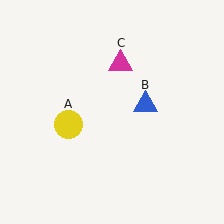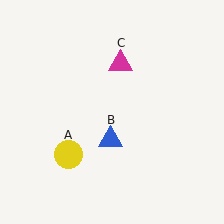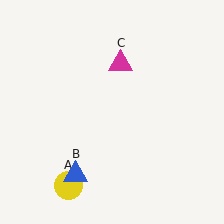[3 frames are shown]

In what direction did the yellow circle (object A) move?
The yellow circle (object A) moved down.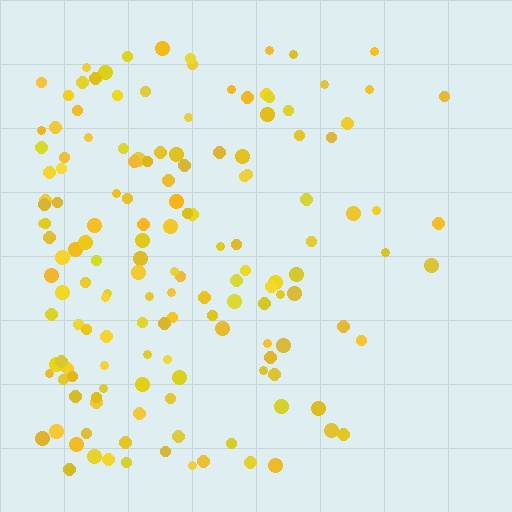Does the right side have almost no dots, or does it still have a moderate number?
Still a moderate number, just noticeably fewer than the left.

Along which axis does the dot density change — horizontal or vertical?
Horizontal.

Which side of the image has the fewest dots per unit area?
The right.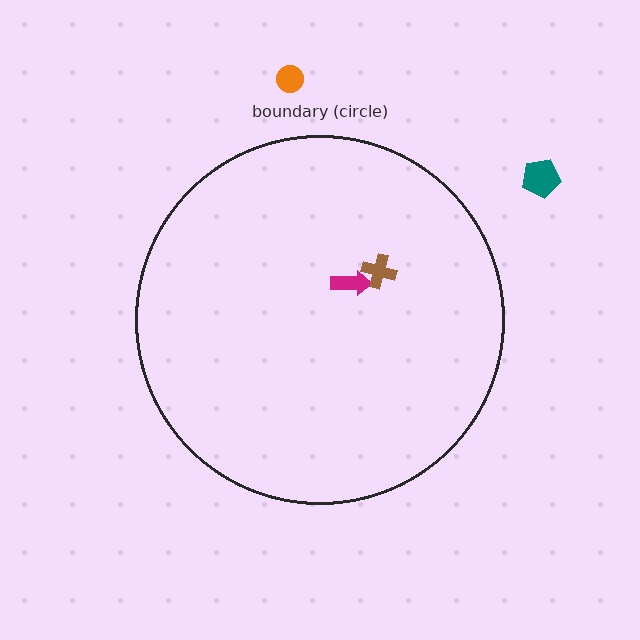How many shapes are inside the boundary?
2 inside, 2 outside.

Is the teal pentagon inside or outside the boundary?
Outside.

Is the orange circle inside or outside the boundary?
Outside.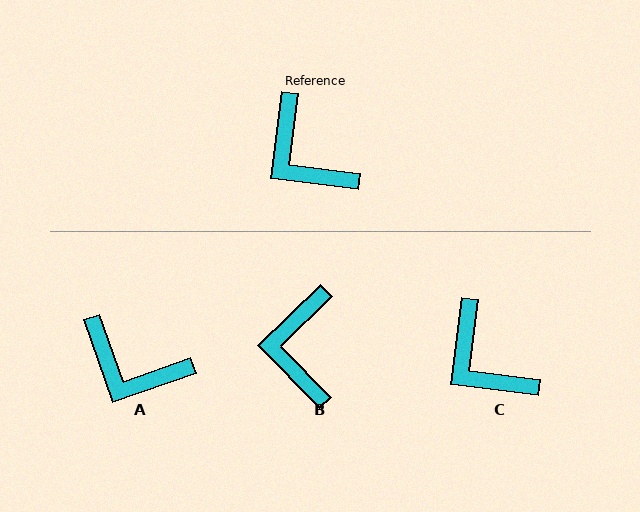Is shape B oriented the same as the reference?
No, it is off by about 39 degrees.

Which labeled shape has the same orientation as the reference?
C.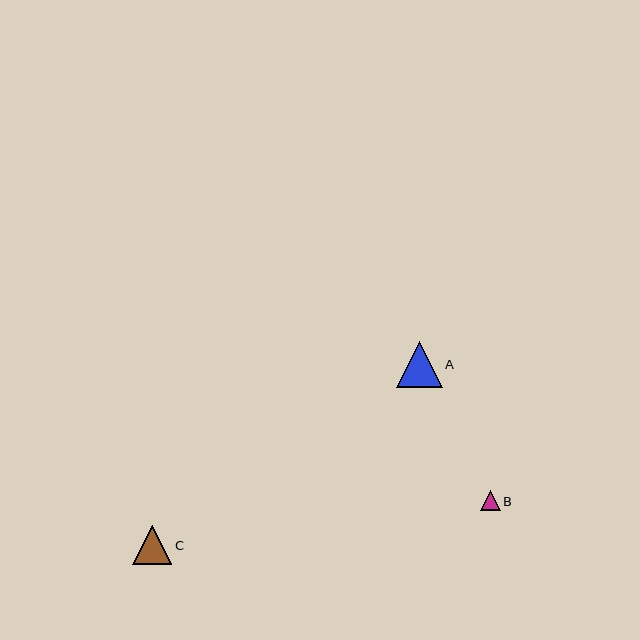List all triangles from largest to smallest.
From largest to smallest: A, C, B.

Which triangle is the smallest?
Triangle B is the smallest with a size of approximately 20 pixels.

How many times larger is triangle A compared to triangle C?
Triangle A is approximately 1.2 times the size of triangle C.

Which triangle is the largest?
Triangle A is the largest with a size of approximately 46 pixels.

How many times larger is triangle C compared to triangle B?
Triangle C is approximately 2.0 times the size of triangle B.